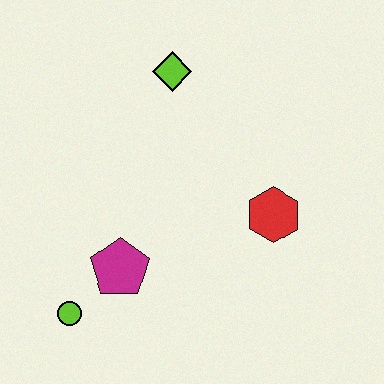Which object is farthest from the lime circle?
The lime diamond is farthest from the lime circle.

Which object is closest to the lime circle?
The magenta pentagon is closest to the lime circle.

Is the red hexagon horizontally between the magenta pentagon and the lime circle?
No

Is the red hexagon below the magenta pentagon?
No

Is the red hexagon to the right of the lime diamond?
Yes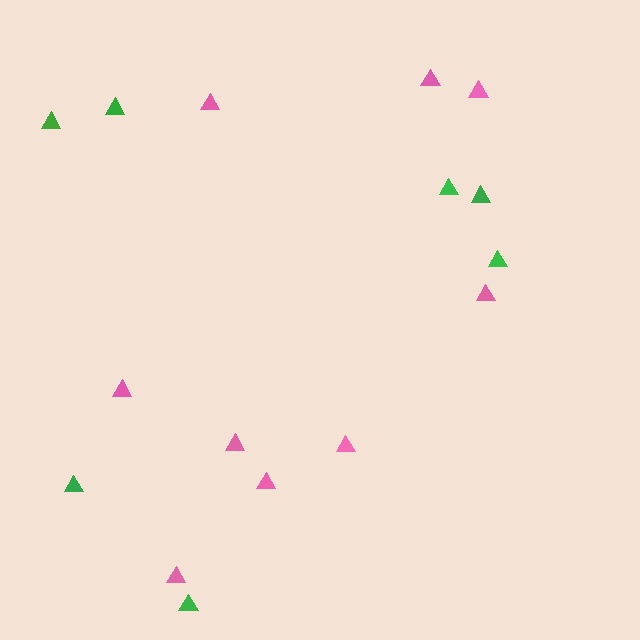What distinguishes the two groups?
There are 2 groups: one group of green triangles (7) and one group of pink triangles (9).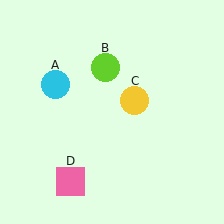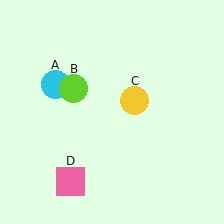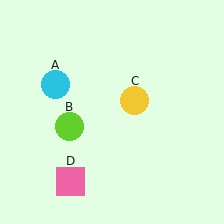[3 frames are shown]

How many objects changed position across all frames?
1 object changed position: lime circle (object B).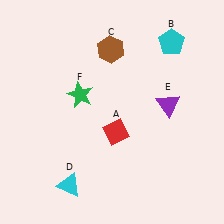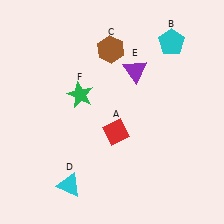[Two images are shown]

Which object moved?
The purple triangle (E) moved up.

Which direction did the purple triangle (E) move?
The purple triangle (E) moved up.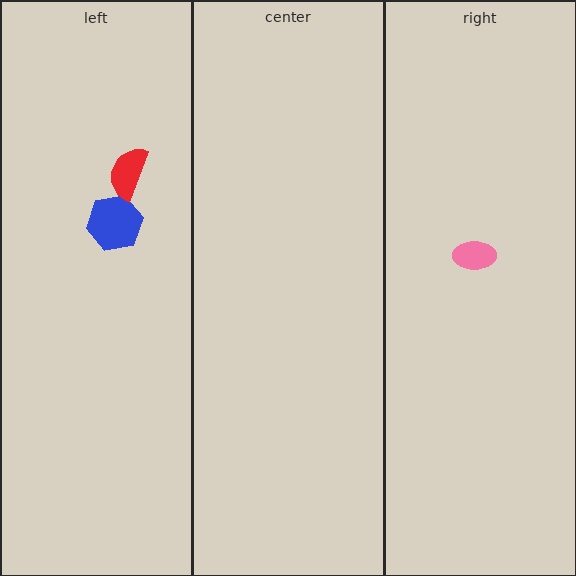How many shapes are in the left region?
2.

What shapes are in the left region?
The blue hexagon, the red semicircle.